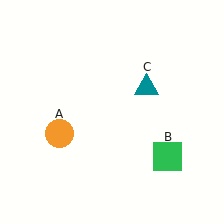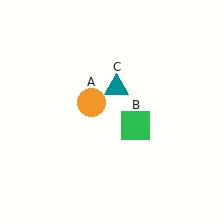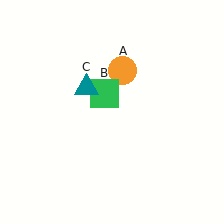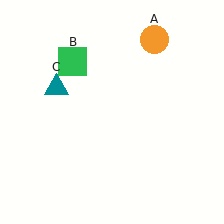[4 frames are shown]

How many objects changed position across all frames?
3 objects changed position: orange circle (object A), green square (object B), teal triangle (object C).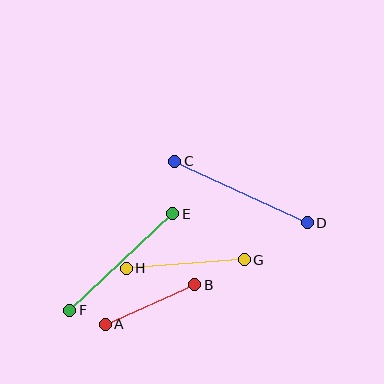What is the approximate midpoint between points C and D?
The midpoint is at approximately (241, 192) pixels.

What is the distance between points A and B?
The distance is approximately 98 pixels.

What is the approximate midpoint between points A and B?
The midpoint is at approximately (150, 304) pixels.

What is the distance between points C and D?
The distance is approximately 146 pixels.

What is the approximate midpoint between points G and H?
The midpoint is at approximately (185, 264) pixels.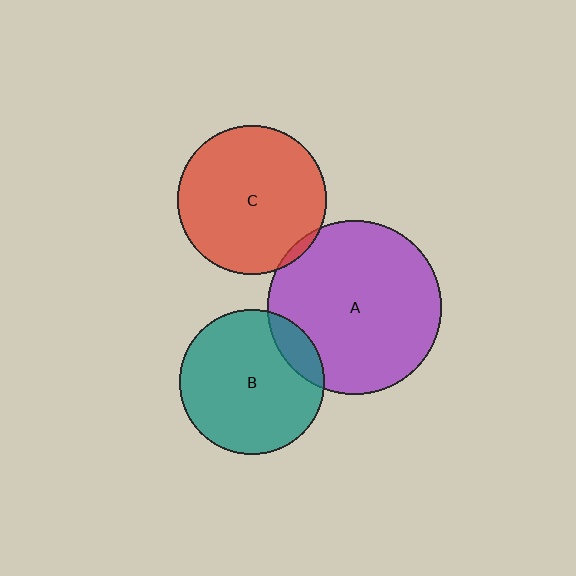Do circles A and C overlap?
Yes.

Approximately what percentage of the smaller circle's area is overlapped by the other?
Approximately 5%.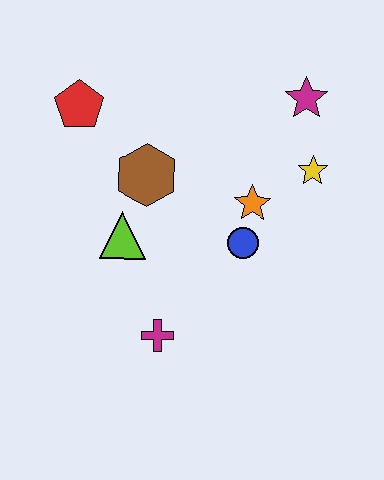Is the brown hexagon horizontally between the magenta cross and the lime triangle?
Yes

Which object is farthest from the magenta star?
The magenta cross is farthest from the magenta star.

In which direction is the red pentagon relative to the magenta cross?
The red pentagon is above the magenta cross.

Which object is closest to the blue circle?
The orange star is closest to the blue circle.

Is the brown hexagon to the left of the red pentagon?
No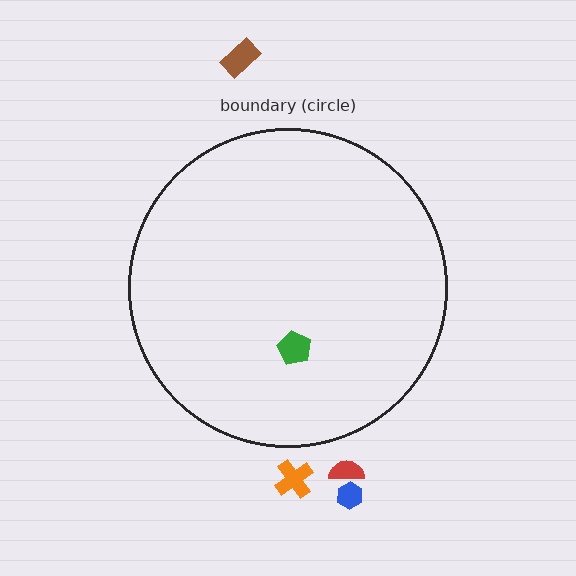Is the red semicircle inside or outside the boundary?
Outside.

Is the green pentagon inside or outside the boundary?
Inside.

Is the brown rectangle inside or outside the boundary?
Outside.